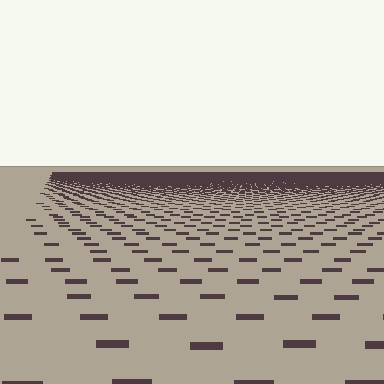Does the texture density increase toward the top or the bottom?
Density increases toward the top.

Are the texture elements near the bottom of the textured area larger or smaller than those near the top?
Larger. Near the bottom, elements are closer to the viewer and appear at a bigger on-screen size.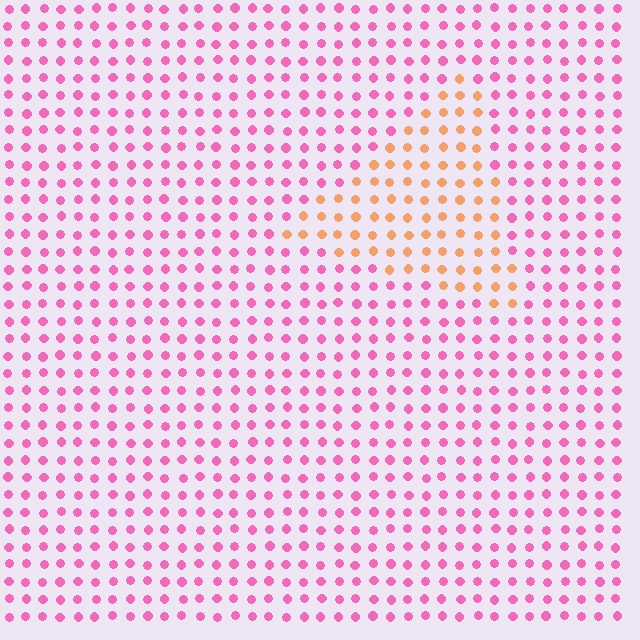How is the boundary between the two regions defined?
The boundary is defined purely by a slight shift in hue (about 60 degrees). Spacing, size, and orientation are identical on both sides.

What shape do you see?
I see a triangle.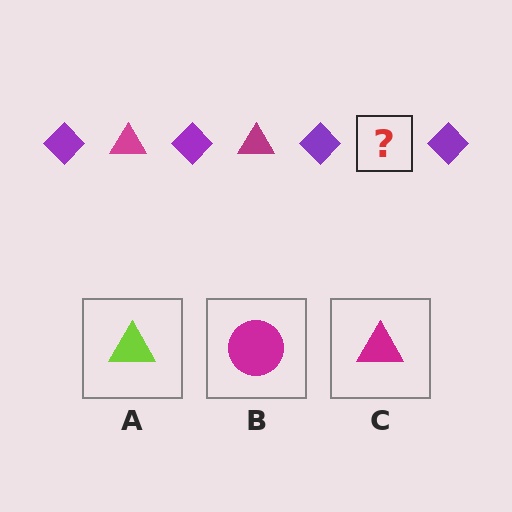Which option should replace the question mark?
Option C.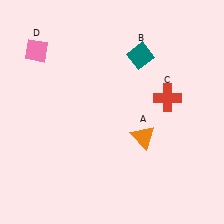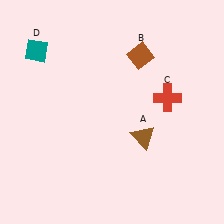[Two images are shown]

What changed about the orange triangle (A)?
In Image 1, A is orange. In Image 2, it changed to brown.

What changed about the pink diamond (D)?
In Image 1, D is pink. In Image 2, it changed to teal.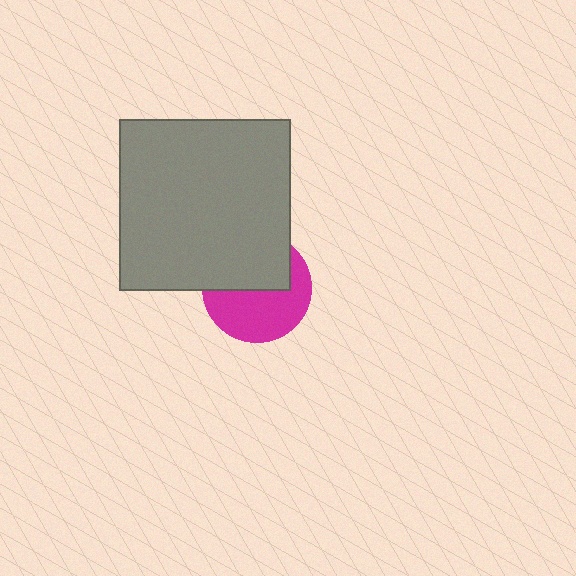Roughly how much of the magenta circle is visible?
About half of it is visible (roughly 53%).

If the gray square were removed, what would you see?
You would see the complete magenta circle.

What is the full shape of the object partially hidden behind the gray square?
The partially hidden object is a magenta circle.